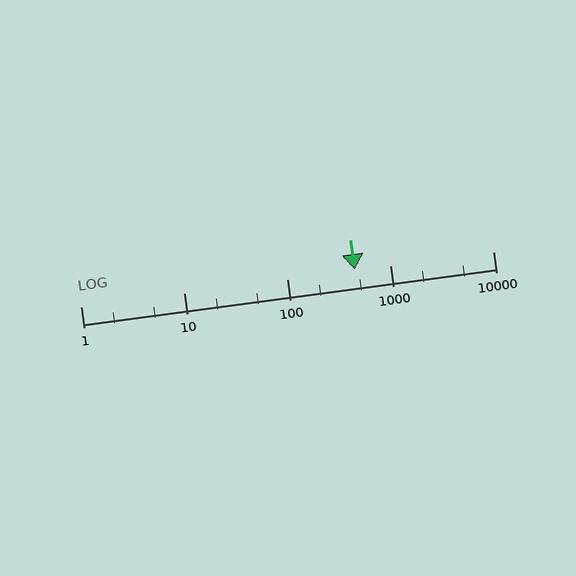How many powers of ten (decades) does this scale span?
The scale spans 4 decades, from 1 to 10000.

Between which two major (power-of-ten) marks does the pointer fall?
The pointer is between 100 and 1000.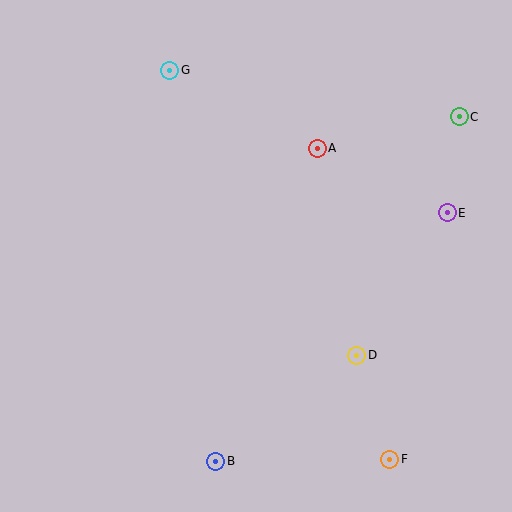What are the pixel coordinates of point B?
Point B is at (216, 461).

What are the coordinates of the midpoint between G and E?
The midpoint between G and E is at (309, 142).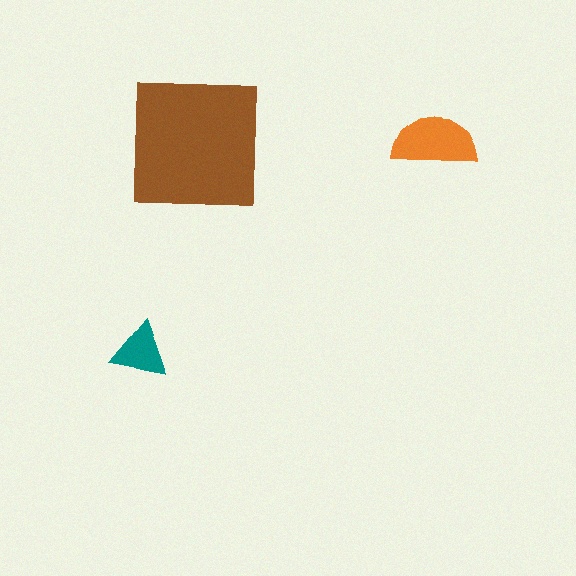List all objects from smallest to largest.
The teal triangle, the orange semicircle, the brown square.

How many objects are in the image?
There are 3 objects in the image.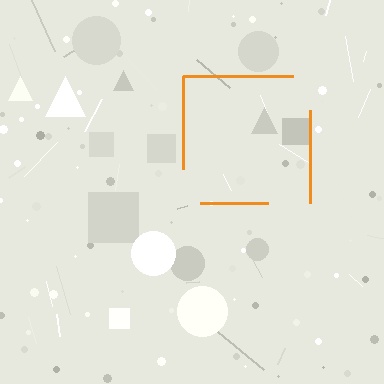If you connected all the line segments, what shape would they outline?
They would outline a square.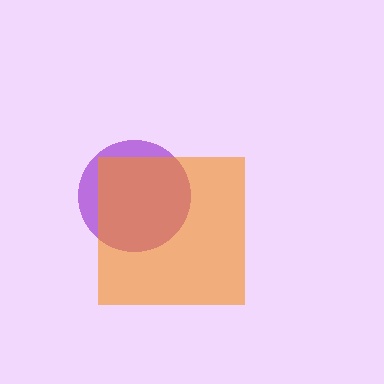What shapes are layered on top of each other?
The layered shapes are: a purple circle, an orange square.